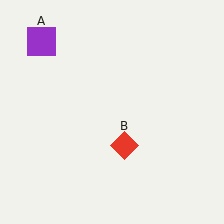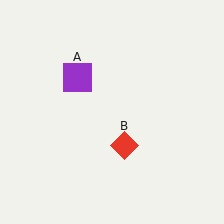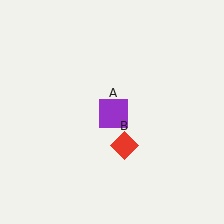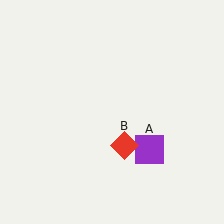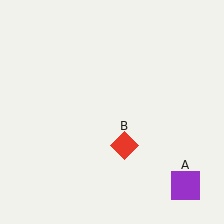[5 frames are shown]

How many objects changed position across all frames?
1 object changed position: purple square (object A).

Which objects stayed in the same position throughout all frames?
Red diamond (object B) remained stationary.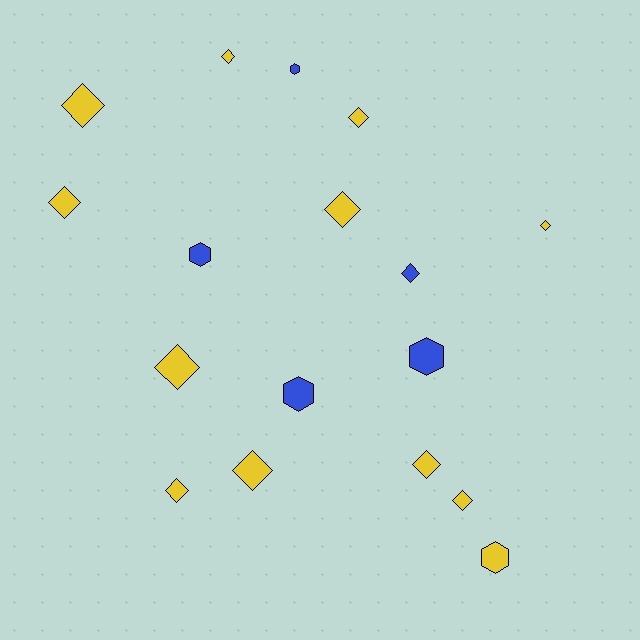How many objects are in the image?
There are 17 objects.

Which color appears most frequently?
Yellow, with 12 objects.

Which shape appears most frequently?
Diamond, with 12 objects.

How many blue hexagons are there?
There are 4 blue hexagons.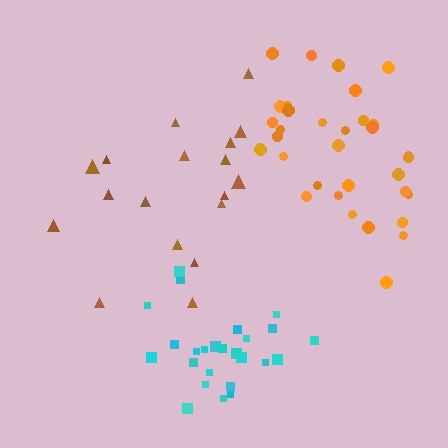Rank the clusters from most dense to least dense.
cyan, orange, brown.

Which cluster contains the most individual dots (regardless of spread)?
Orange (33).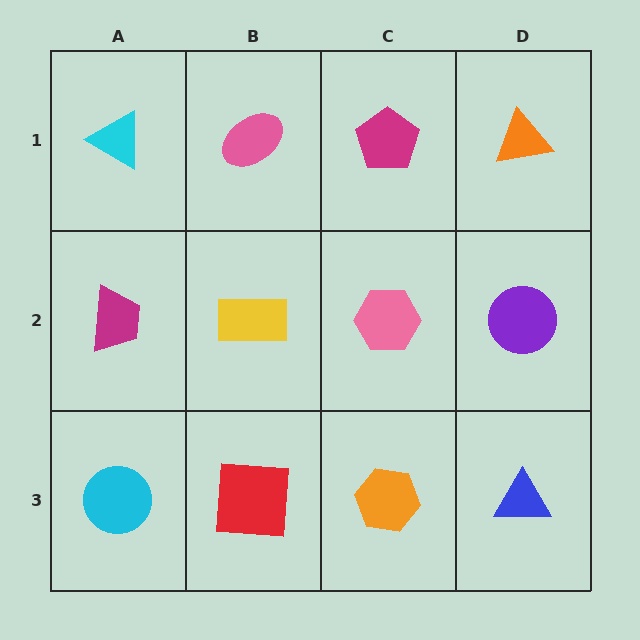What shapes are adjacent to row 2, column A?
A cyan triangle (row 1, column A), a cyan circle (row 3, column A), a yellow rectangle (row 2, column B).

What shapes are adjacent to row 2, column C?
A magenta pentagon (row 1, column C), an orange hexagon (row 3, column C), a yellow rectangle (row 2, column B), a purple circle (row 2, column D).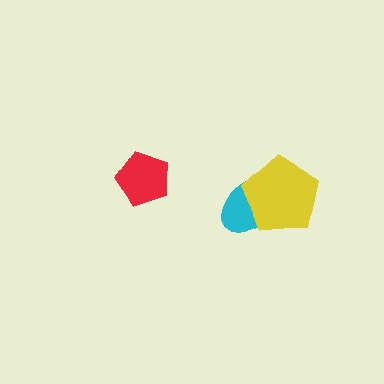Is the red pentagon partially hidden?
No, no other shape covers it.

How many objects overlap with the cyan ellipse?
1 object overlaps with the cyan ellipse.